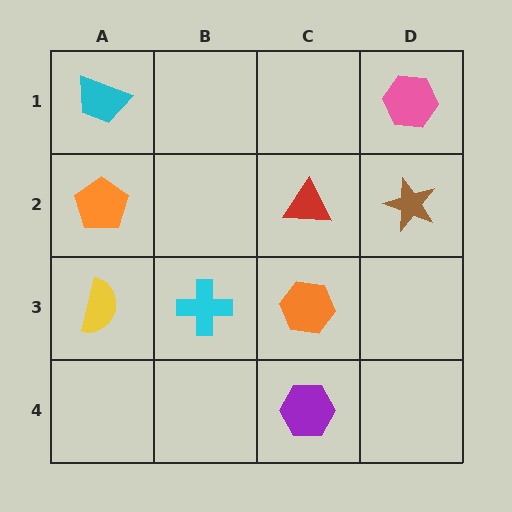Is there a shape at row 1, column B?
No, that cell is empty.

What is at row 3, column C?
An orange hexagon.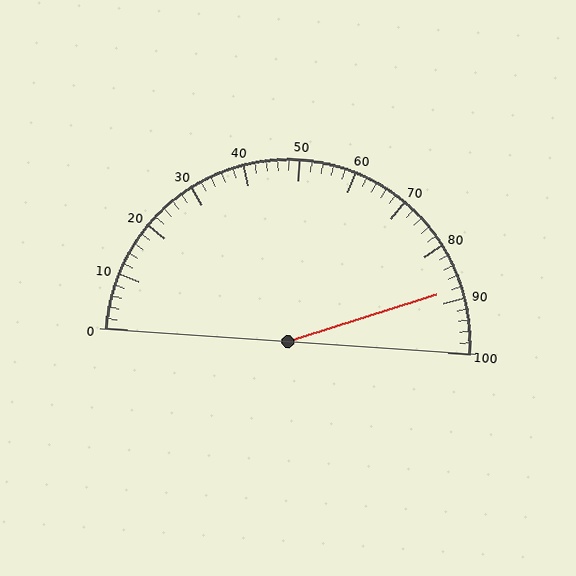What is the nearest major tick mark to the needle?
The nearest major tick mark is 90.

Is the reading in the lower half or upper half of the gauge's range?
The reading is in the upper half of the range (0 to 100).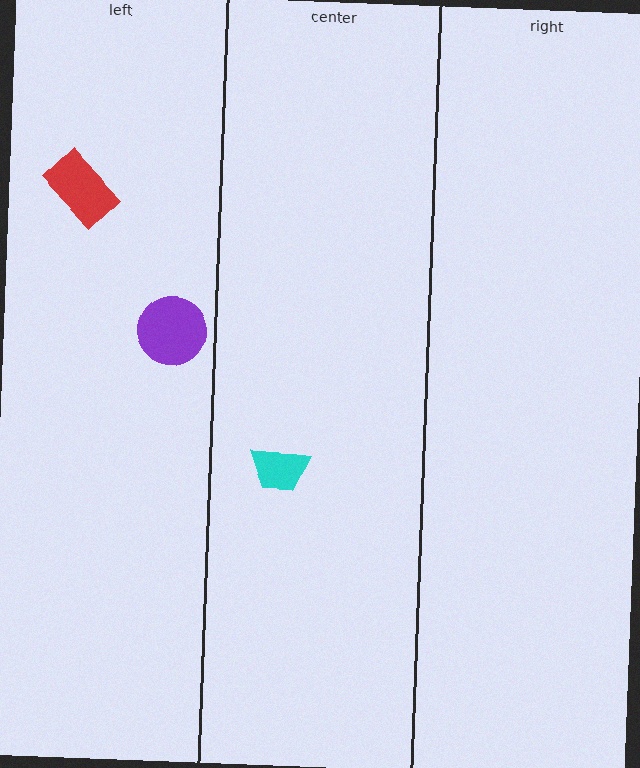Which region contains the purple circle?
The left region.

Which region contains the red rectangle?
The left region.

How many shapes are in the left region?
2.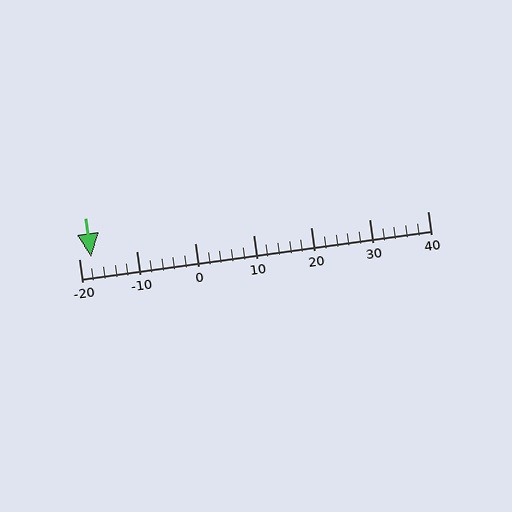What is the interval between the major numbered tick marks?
The major tick marks are spaced 10 units apart.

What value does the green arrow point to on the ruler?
The green arrow points to approximately -18.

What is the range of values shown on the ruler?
The ruler shows values from -20 to 40.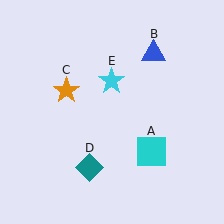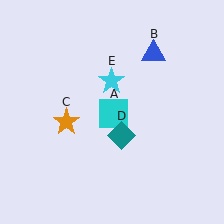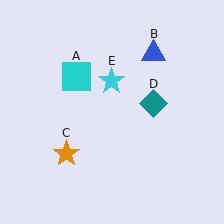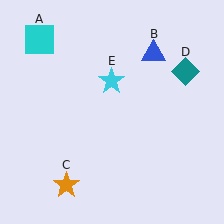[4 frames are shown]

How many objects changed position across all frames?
3 objects changed position: cyan square (object A), orange star (object C), teal diamond (object D).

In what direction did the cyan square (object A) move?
The cyan square (object A) moved up and to the left.